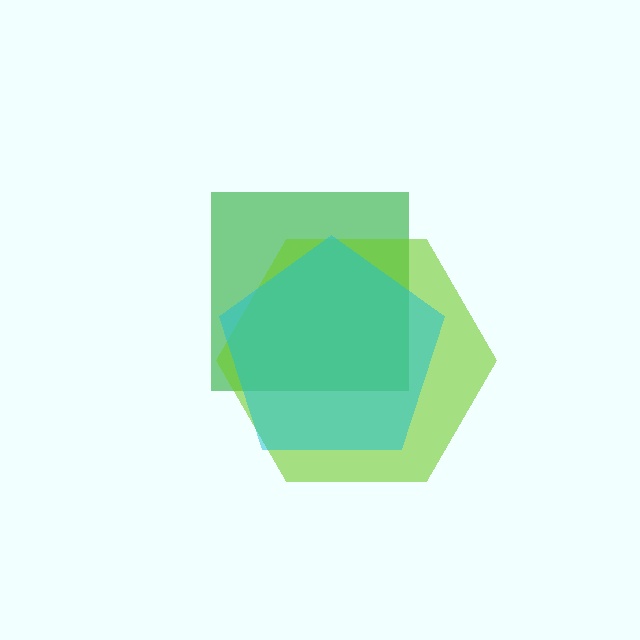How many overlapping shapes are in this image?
There are 3 overlapping shapes in the image.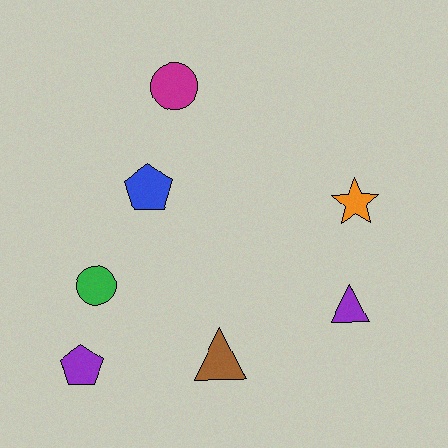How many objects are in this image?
There are 7 objects.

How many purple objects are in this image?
There are 2 purple objects.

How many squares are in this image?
There are no squares.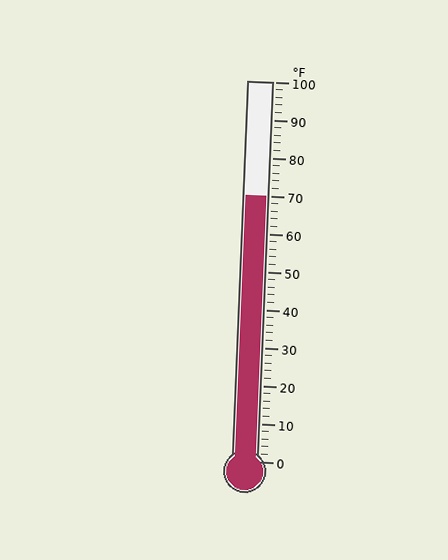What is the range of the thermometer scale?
The thermometer scale ranges from 0°F to 100°F.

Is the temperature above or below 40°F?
The temperature is above 40°F.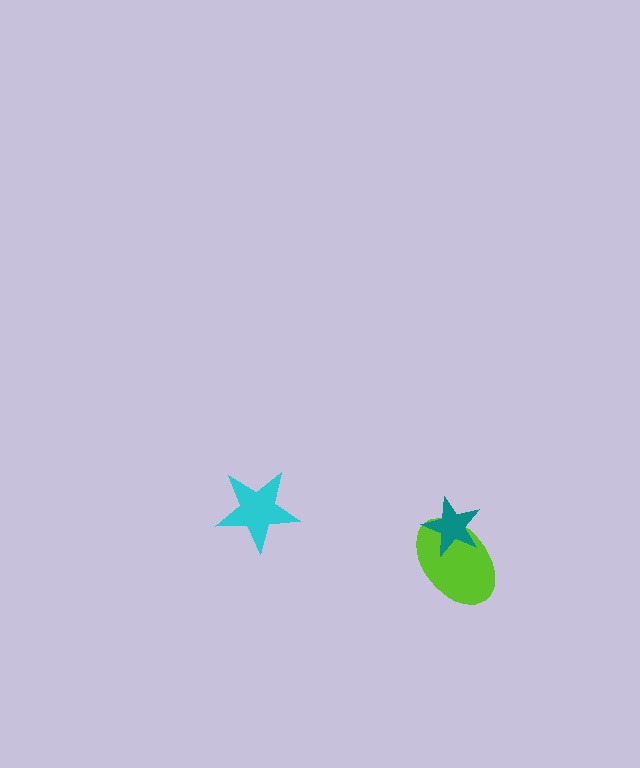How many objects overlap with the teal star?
1 object overlaps with the teal star.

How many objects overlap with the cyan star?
0 objects overlap with the cyan star.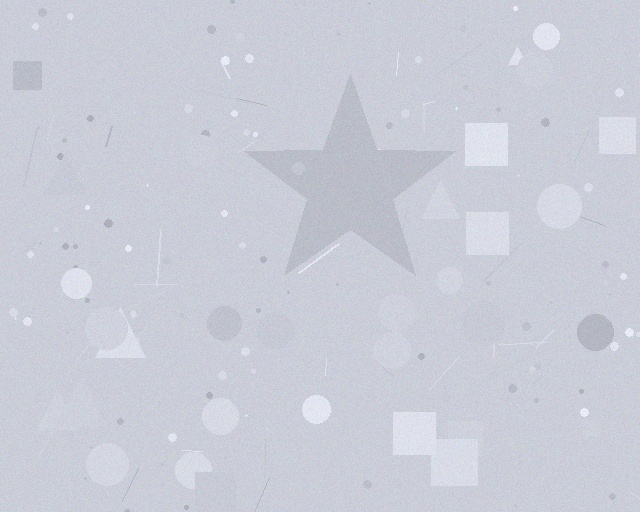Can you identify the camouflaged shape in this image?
The camouflaged shape is a star.